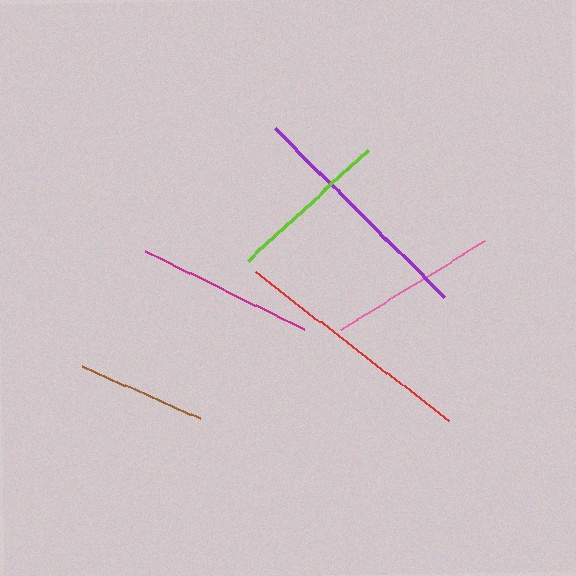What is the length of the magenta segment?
The magenta segment is approximately 176 pixels long.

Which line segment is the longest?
The red line is the longest at approximately 244 pixels.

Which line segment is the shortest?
The brown line is the shortest at approximately 129 pixels.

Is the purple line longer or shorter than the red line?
The red line is longer than the purple line.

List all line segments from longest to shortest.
From longest to shortest: red, purple, magenta, pink, lime, brown.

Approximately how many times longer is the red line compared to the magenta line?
The red line is approximately 1.4 times the length of the magenta line.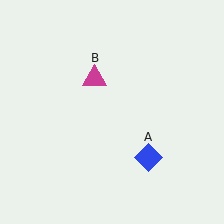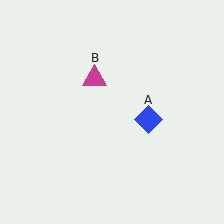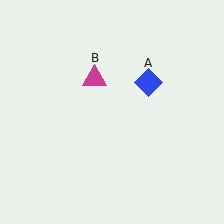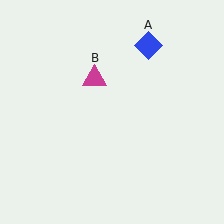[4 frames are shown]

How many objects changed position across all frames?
1 object changed position: blue diamond (object A).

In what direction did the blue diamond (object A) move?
The blue diamond (object A) moved up.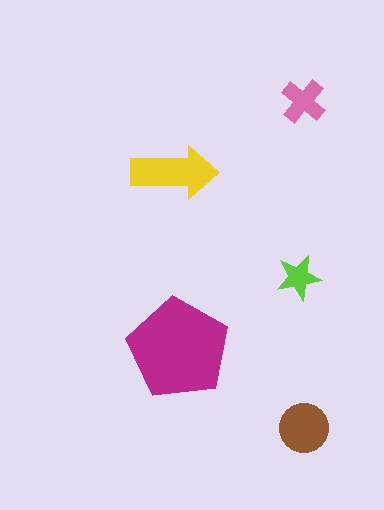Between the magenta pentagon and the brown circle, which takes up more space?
The magenta pentagon.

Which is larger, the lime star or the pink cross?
The pink cross.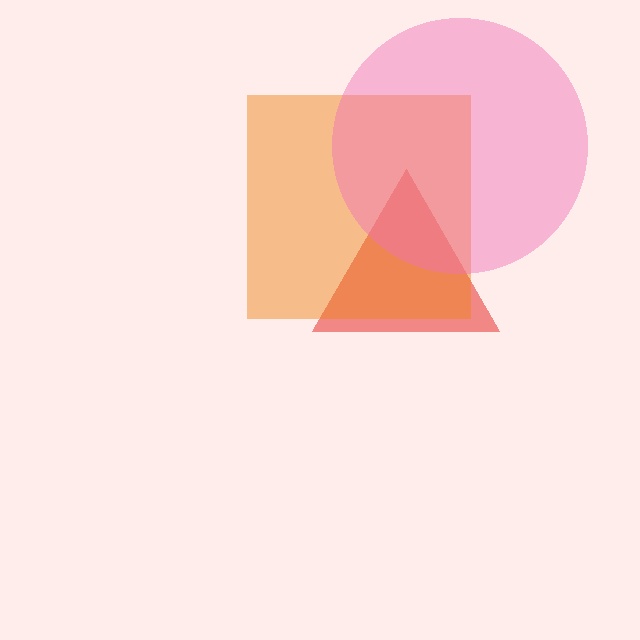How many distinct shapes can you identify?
There are 3 distinct shapes: a red triangle, an orange square, a pink circle.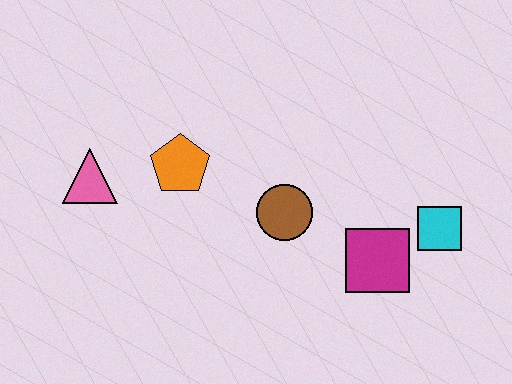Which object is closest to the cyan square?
The magenta square is closest to the cyan square.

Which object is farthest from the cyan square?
The pink triangle is farthest from the cyan square.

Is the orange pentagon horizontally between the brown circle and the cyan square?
No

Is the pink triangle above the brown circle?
Yes